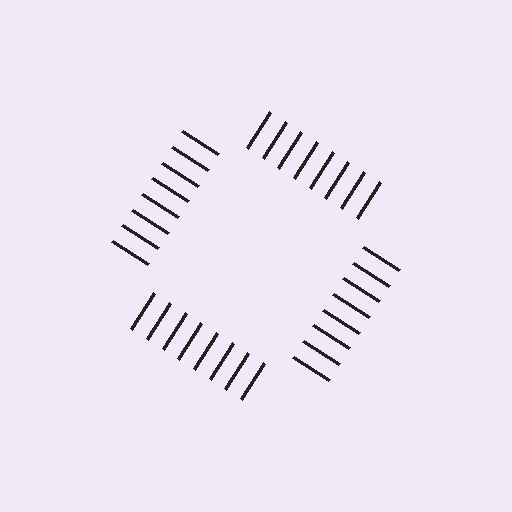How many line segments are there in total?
32 — 8 along each of the 4 edges.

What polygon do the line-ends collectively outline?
An illusory square — the line segments terminate on its edges but no continuous stroke is drawn.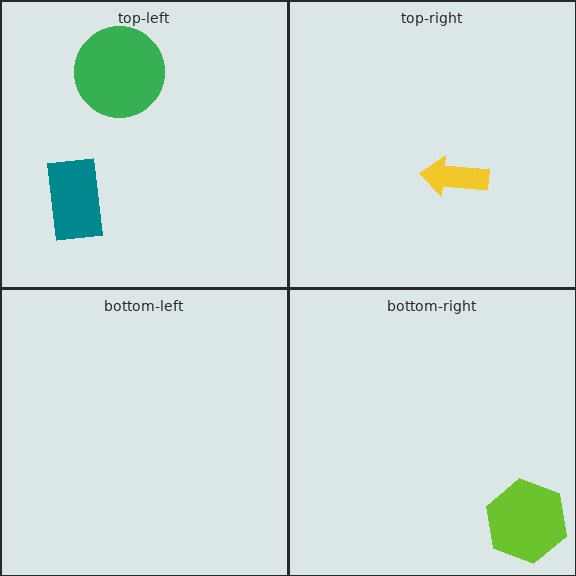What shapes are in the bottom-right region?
The lime hexagon.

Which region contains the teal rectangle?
The top-left region.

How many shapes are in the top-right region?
1.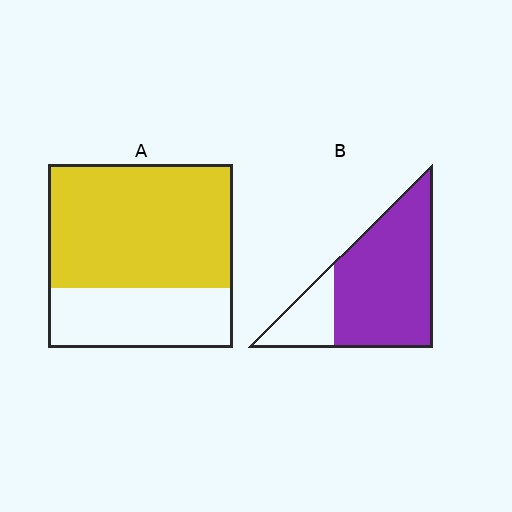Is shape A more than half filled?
Yes.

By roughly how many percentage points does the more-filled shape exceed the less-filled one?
By roughly 10 percentage points (B over A).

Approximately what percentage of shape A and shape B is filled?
A is approximately 65% and B is approximately 80%.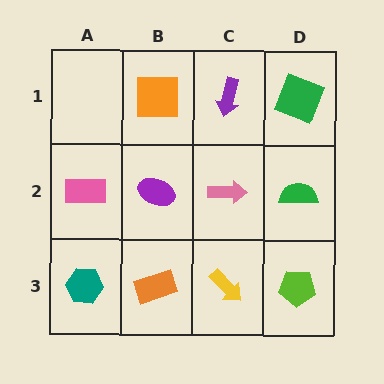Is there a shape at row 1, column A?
No, that cell is empty.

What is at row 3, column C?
A yellow arrow.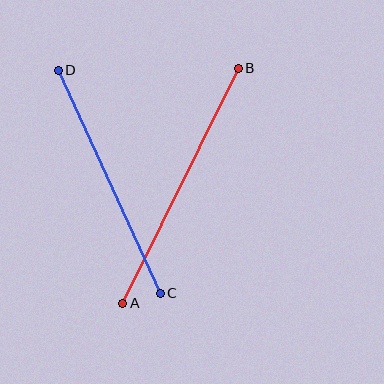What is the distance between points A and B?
The distance is approximately 262 pixels.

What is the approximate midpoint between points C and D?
The midpoint is at approximately (109, 182) pixels.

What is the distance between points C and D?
The distance is approximately 245 pixels.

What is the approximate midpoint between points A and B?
The midpoint is at approximately (180, 186) pixels.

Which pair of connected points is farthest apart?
Points A and B are farthest apart.